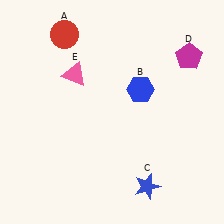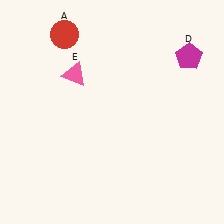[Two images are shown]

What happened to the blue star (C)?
The blue star (C) was removed in Image 2. It was in the bottom-right area of Image 1.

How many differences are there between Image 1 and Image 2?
There are 2 differences between the two images.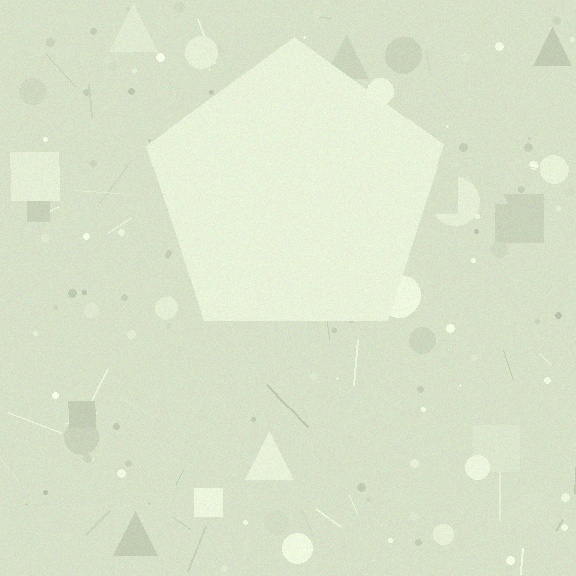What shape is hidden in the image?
A pentagon is hidden in the image.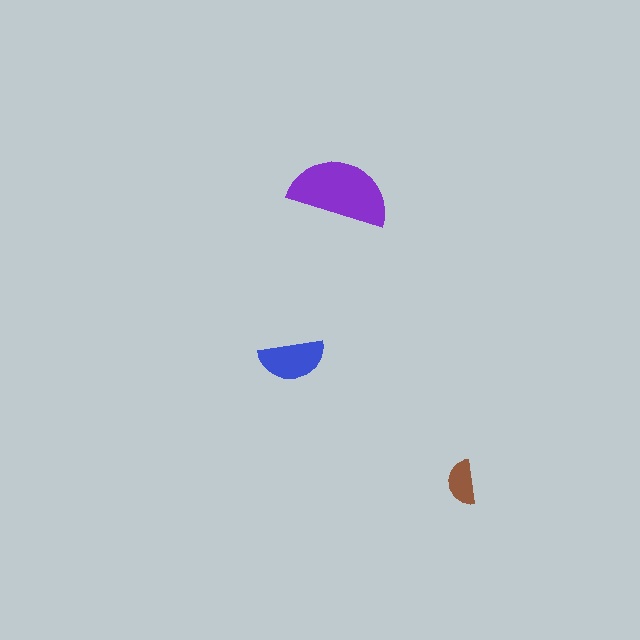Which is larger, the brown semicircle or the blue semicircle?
The blue one.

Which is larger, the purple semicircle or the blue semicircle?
The purple one.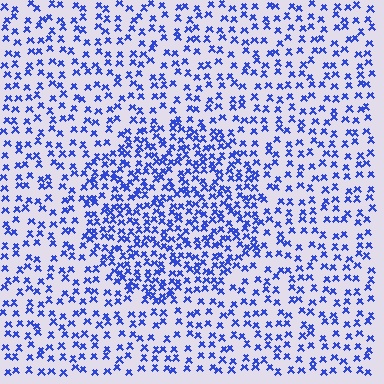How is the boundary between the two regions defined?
The boundary is defined by a change in element density (approximately 1.9x ratio). All elements are the same color, size, and shape.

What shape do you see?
I see a circle.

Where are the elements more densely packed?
The elements are more densely packed inside the circle boundary.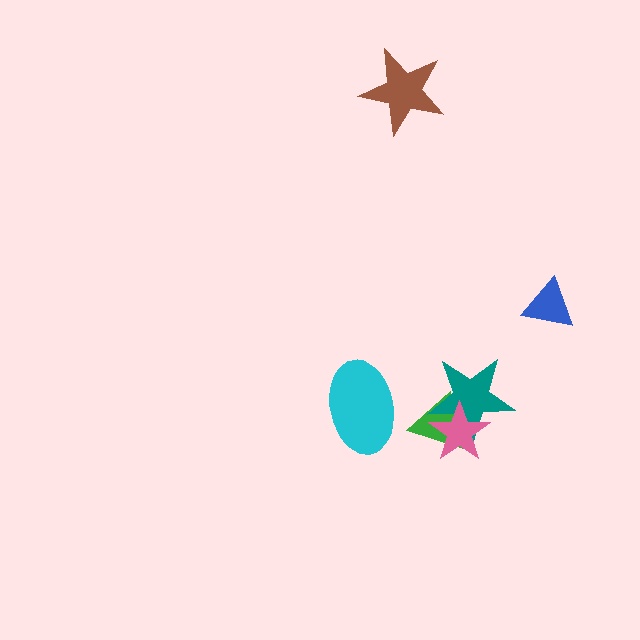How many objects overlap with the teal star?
2 objects overlap with the teal star.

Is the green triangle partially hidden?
Yes, it is partially covered by another shape.